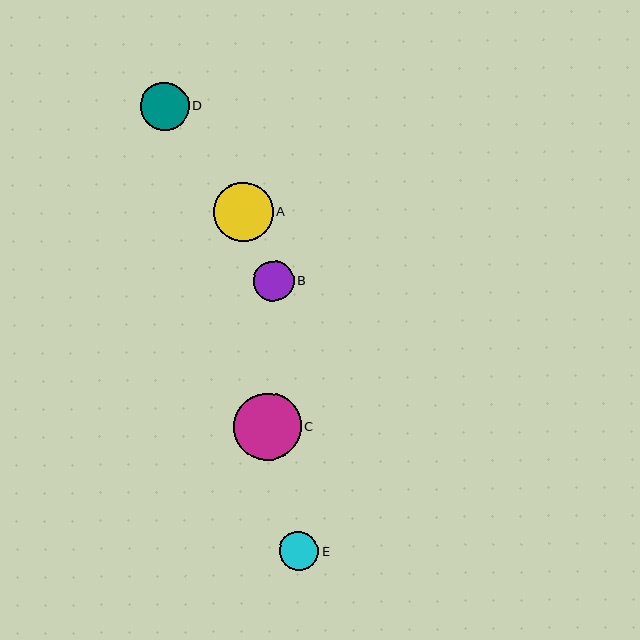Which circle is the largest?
Circle C is the largest with a size of approximately 67 pixels.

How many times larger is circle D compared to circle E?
Circle D is approximately 1.2 times the size of circle E.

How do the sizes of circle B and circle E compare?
Circle B and circle E are approximately the same size.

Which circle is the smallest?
Circle E is the smallest with a size of approximately 39 pixels.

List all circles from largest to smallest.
From largest to smallest: C, A, D, B, E.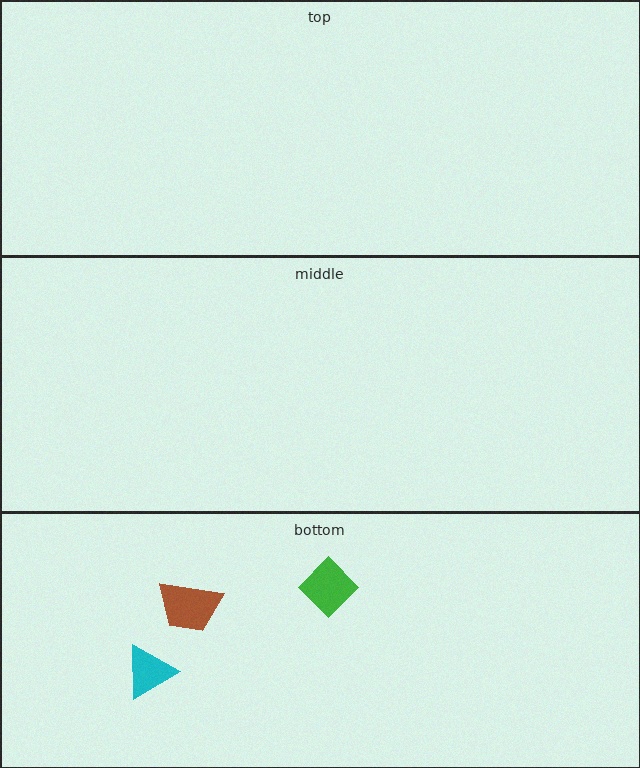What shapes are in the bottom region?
The brown trapezoid, the green diamond, the cyan triangle.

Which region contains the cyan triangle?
The bottom region.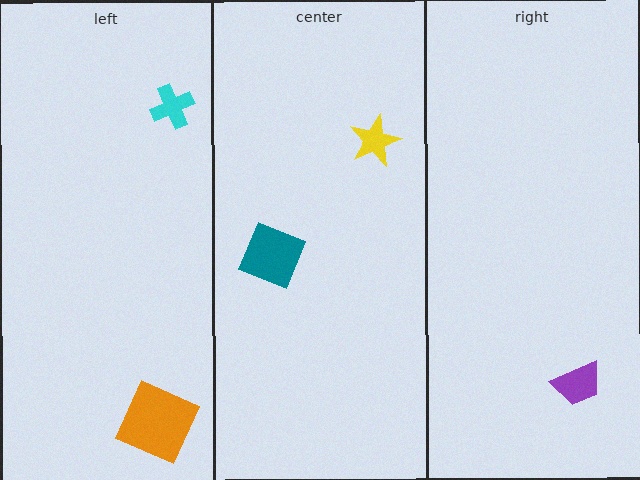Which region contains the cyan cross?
The left region.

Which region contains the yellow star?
The center region.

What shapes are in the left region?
The orange square, the cyan cross.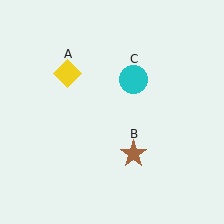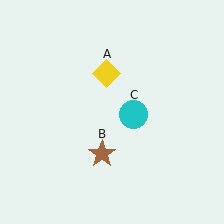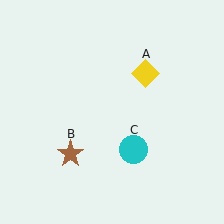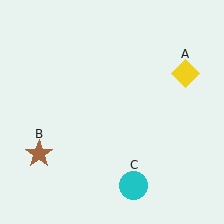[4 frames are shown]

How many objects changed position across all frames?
3 objects changed position: yellow diamond (object A), brown star (object B), cyan circle (object C).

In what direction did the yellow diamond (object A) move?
The yellow diamond (object A) moved right.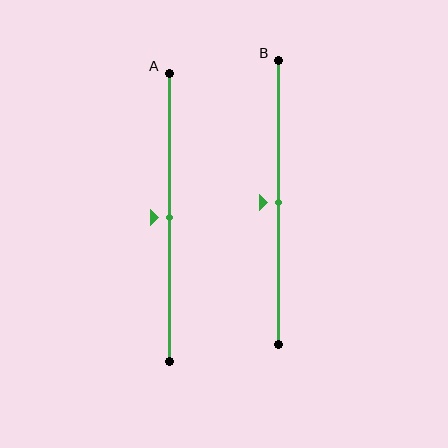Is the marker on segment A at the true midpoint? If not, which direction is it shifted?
Yes, the marker on segment A is at the true midpoint.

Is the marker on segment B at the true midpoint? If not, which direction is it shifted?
Yes, the marker on segment B is at the true midpoint.